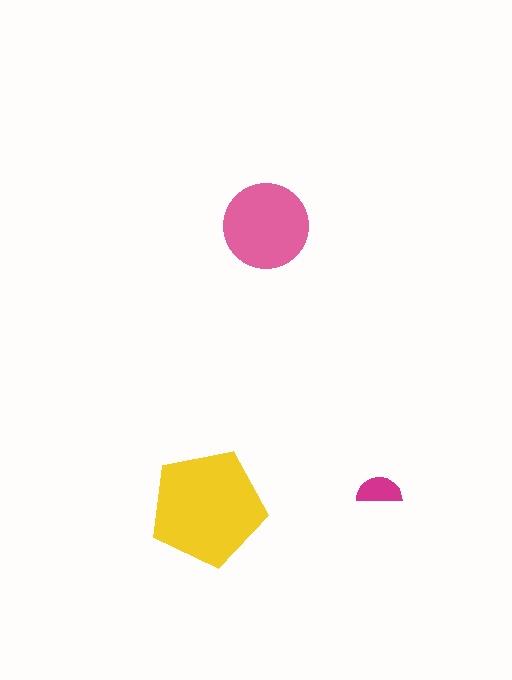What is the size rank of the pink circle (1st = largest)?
2nd.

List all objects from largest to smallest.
The yellow pentagon, the pink circle, the magenta semicircle.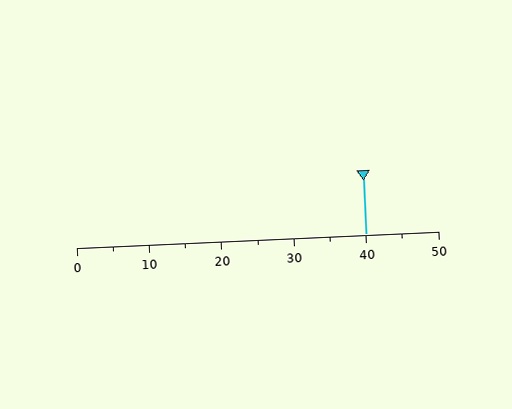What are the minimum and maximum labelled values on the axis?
The axis runs from 0 to 50.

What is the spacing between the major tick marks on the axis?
The major ticks are spaced 10 apart.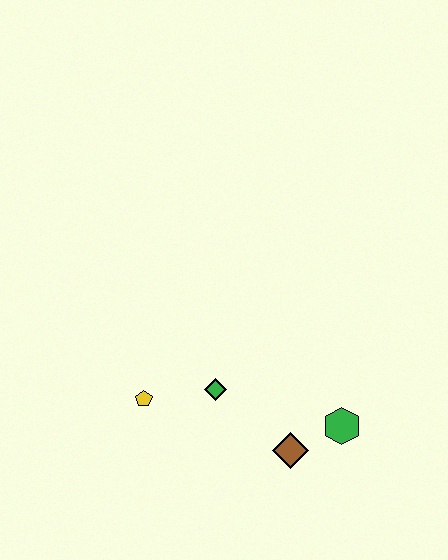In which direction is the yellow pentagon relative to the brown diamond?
The yellow pentagon is to the left of the brown diamond.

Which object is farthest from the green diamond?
The green hexagon is farthest from the green diamond.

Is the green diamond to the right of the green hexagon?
No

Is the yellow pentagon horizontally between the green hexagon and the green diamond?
No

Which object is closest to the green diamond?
The yellow pentagon is closest to the green diamond.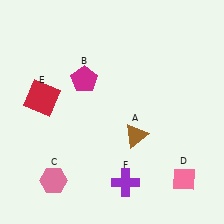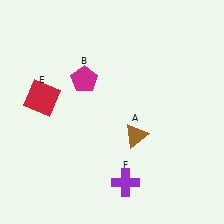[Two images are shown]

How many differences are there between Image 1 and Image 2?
There are 2 differences between the two images.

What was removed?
The pink hexagon (C), the pink diamond (D) were removed in Image 2.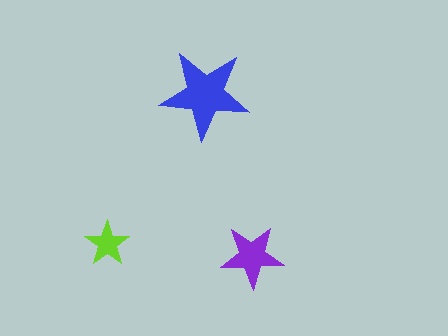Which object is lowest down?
The purple star is bottommost.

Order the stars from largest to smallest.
the blue one, the purple one, the lime one.